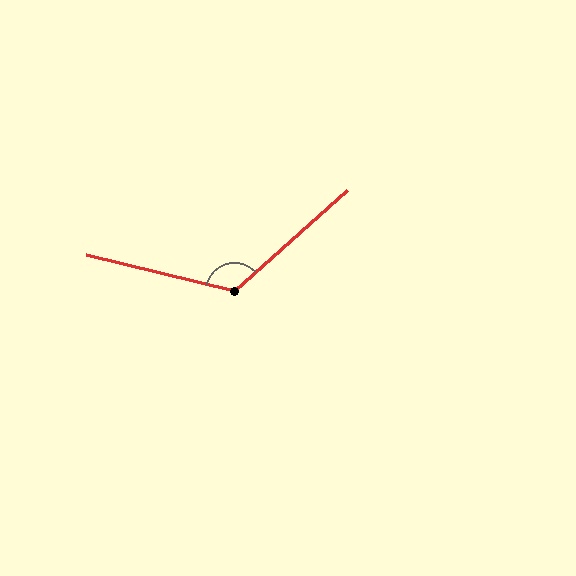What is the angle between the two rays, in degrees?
Approximately 125 degrees.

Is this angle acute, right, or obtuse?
It is obtuse.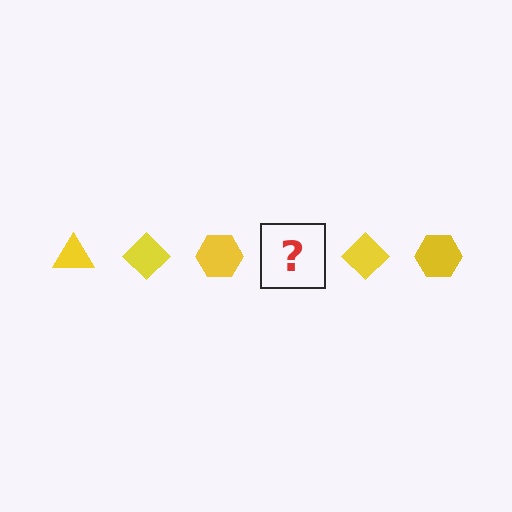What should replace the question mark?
The question mark should be replaced with a yellow triangle.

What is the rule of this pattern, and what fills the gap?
The rule is that the pattern cycles through triangle, diamond, hexagon shapes in yellow. The gap should be filled with a yellow triangle.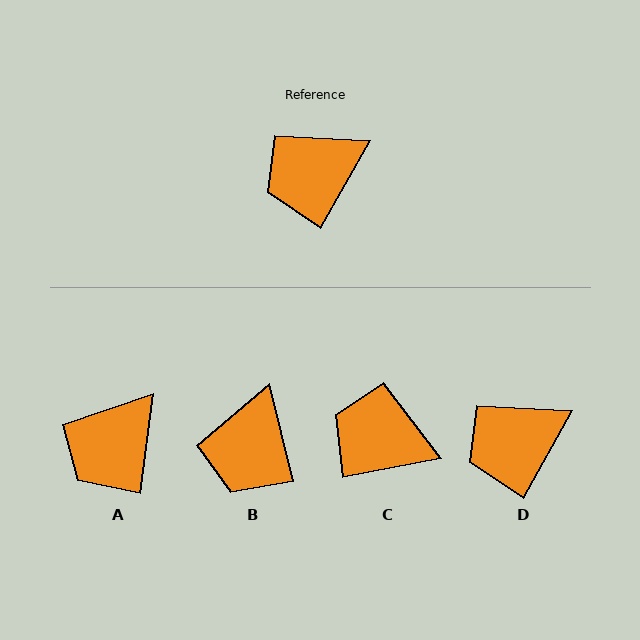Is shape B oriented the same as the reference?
No, it is off by about 43 degrees.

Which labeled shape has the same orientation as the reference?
D.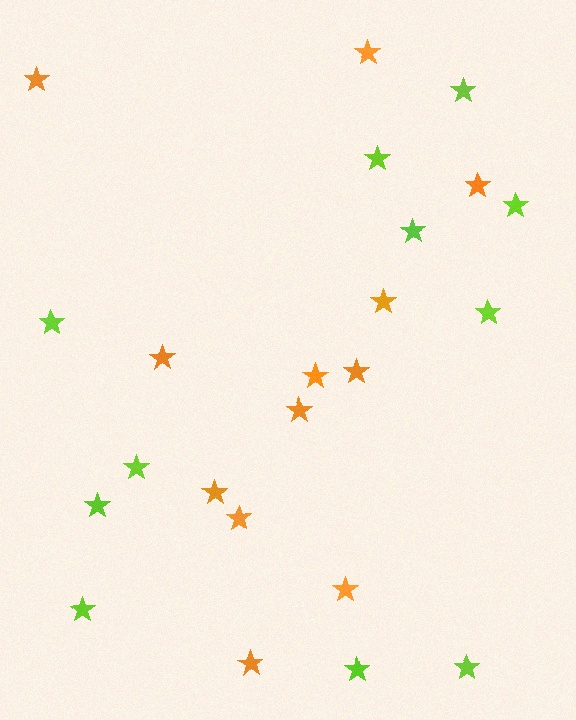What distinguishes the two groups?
There are 2 groups: one group of orange stars (12) and one group of lime stars (11).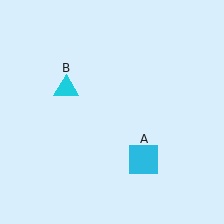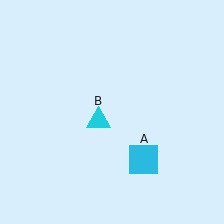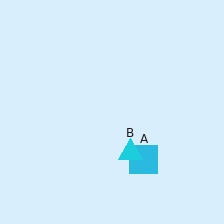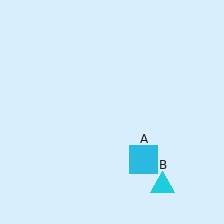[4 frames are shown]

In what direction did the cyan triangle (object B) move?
The cyan triangle (object B) moved down and to the right.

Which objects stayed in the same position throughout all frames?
Cyan square (object A) remained stationary.